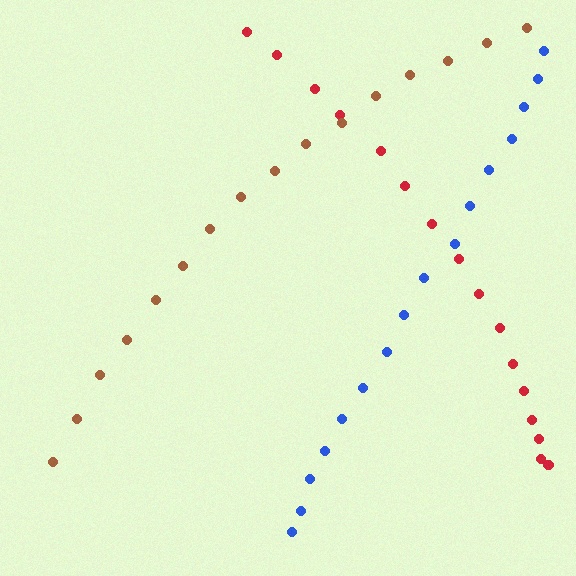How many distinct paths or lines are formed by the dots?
There are 3 distinct paths.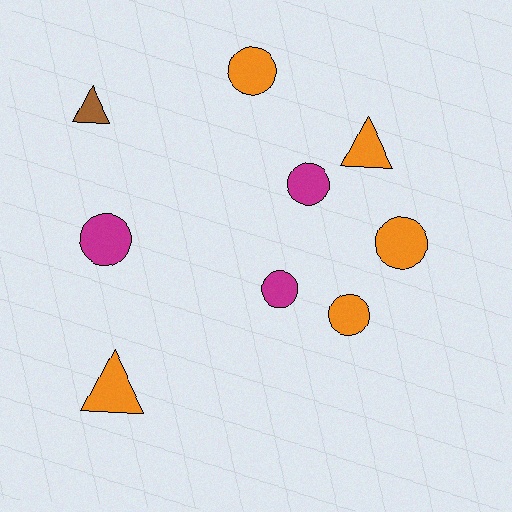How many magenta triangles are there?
There are no magenta triangles.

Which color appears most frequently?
Orange, with 5 objects.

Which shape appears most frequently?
Circle, with 6 objects.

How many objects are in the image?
There are 9 objects.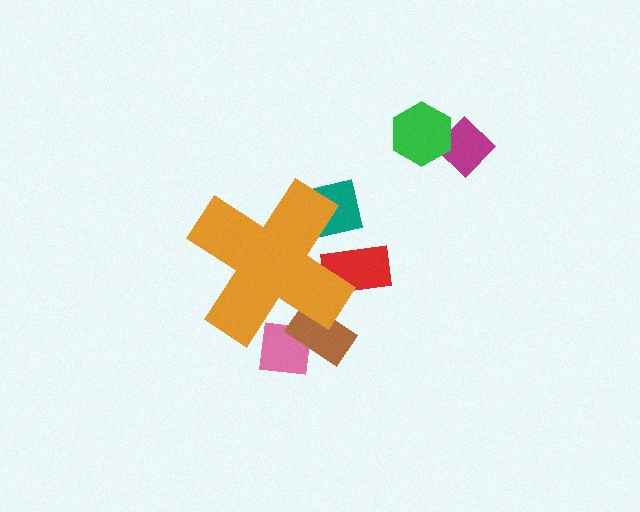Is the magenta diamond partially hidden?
No, the magenta diamond is fully visible.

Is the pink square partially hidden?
Yes, the pink square is partially hidden behind the orange cross.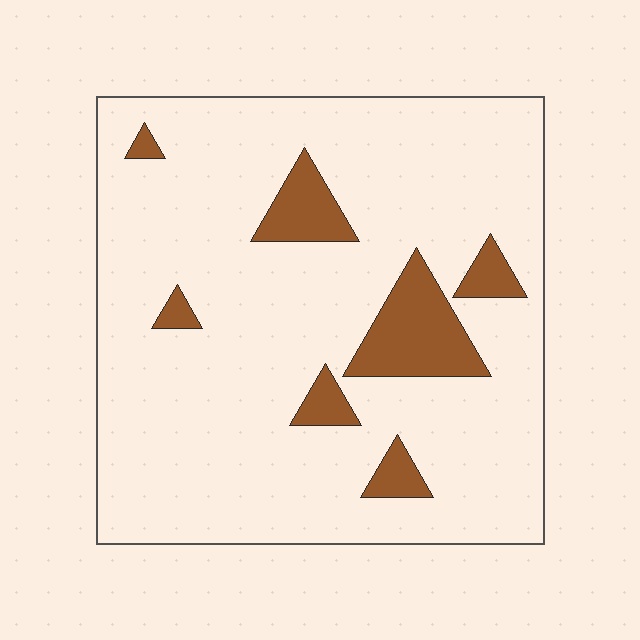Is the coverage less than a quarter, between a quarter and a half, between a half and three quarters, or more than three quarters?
Less than a quarter.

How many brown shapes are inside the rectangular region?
7.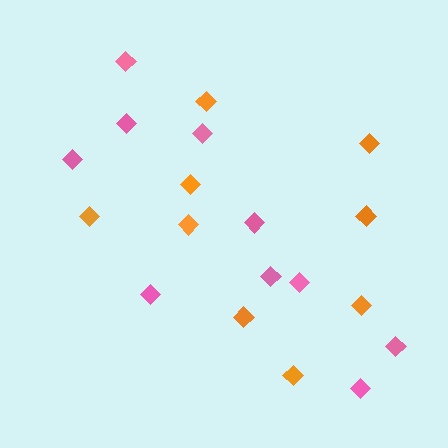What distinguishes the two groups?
There are 2 groups: one group of pink diamonds (10) and one group of orange diamonds (9).